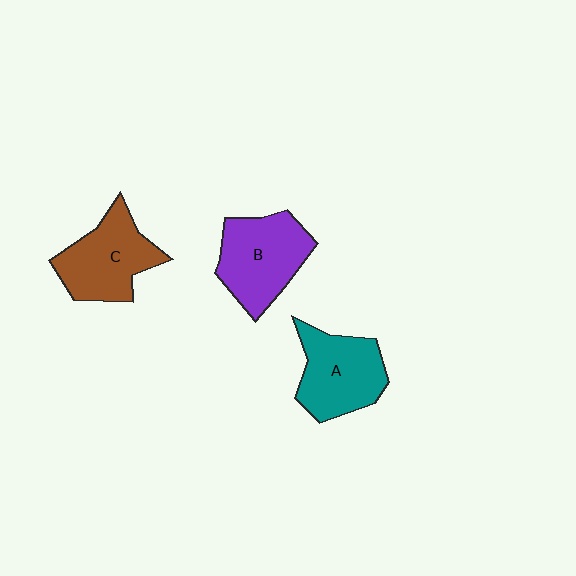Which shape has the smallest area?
Shape A (teal).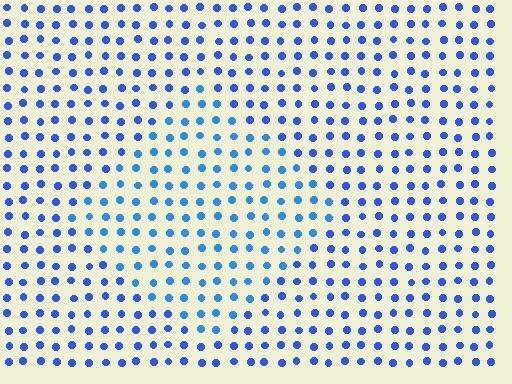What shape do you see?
I see a diamond.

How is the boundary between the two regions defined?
The boundary is defined purely by a slight shift in hue (about 18 degrees). Spacing, size, and orientation are identical on both sides.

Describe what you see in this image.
The image is filled with small blue elements in a uniform arrangement. A diamond-shaped region is visible where the elements are tinted to a slightly different hue, forming a subtle color boundary.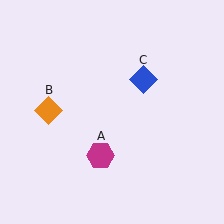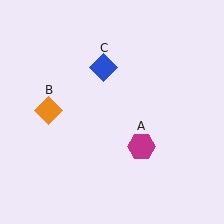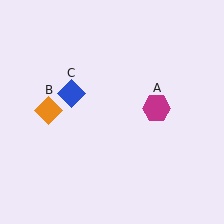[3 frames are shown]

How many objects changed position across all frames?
2 objects changed position: magenta hexagon (object A), blue diamond (object C).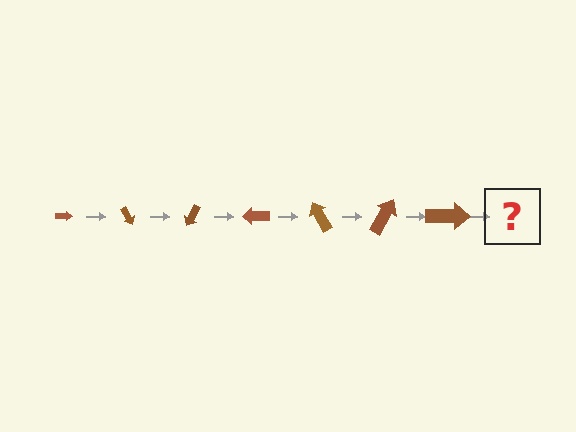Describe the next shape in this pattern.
It should be an arrow, larger than the previous one and rotated 420 degrees from the start.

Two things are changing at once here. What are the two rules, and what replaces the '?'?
The two rules are that the arrow grows larger each step and it rotates 60 degrees each step. The '?' should be an arrow, larger than the previous one and rotated 420 degrees from the start.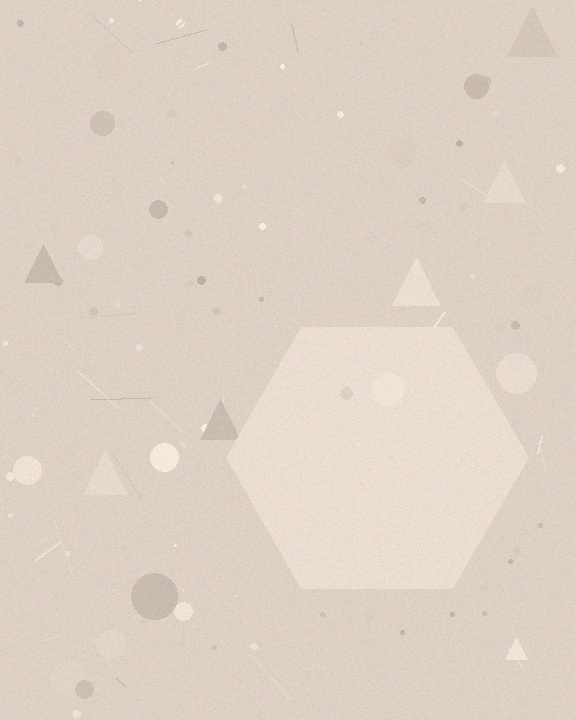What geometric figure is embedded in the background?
A hexagon is embedded in the background.